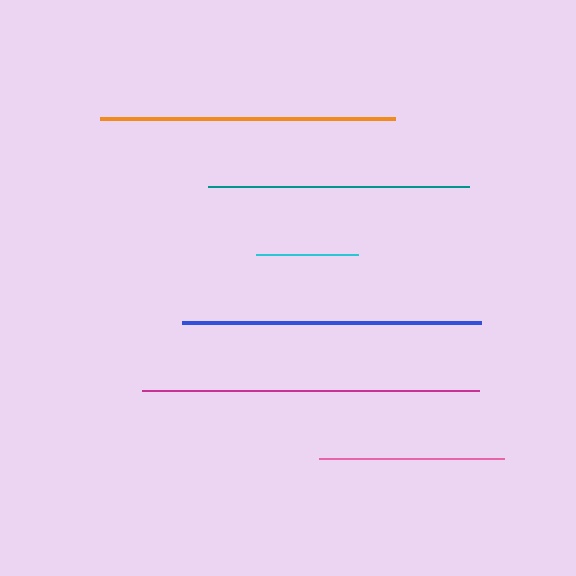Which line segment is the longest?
The magenta line is the longest at approximately 337 pixels.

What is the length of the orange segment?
The orange segment is approximately 294 pixels long.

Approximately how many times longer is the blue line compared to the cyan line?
The blue line is approximately 2.9 times the length of the cyan line.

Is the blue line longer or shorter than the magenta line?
The magenta line is longer than the blue line.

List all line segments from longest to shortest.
From longest to shortest: magenta, blue, orange, teal, pink, cyan.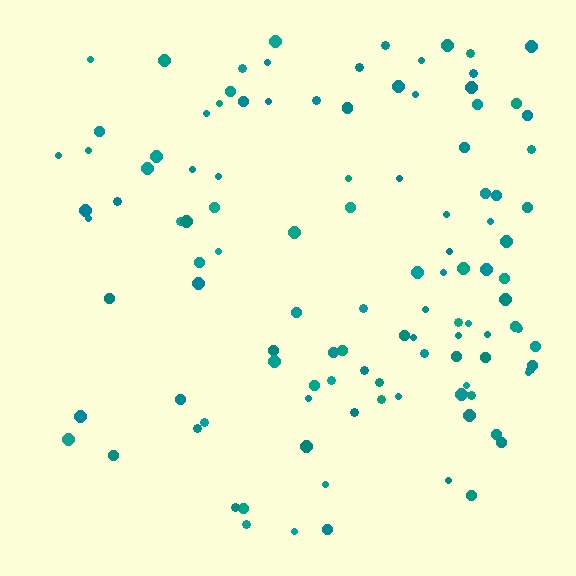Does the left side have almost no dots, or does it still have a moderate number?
Still a moderate number, just noticeably fewer than the right.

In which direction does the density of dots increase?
From left to right, with the right side densest.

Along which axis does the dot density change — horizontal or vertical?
Horizontal.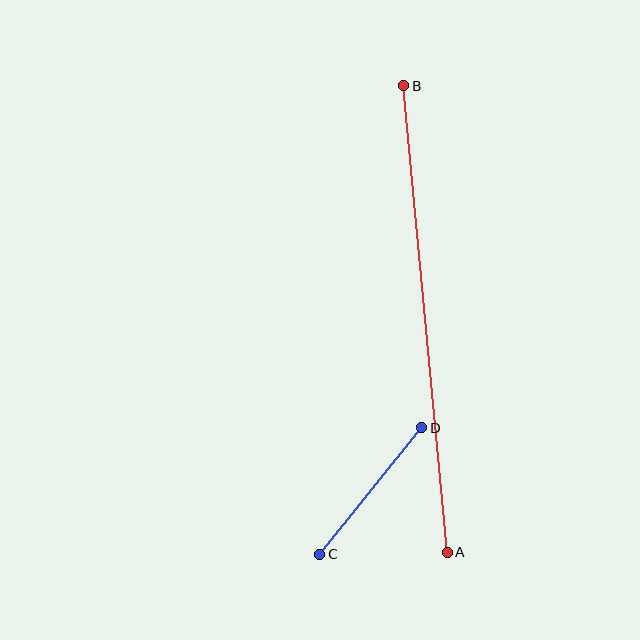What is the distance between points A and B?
The distance is approximately 468 pixels.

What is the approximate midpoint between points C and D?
The midpoint is at approximately (371, 491) pixels.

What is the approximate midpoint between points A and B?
The midpoint is at approximately (426, 319) pixels.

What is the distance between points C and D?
The distance is approximately 163 pixels.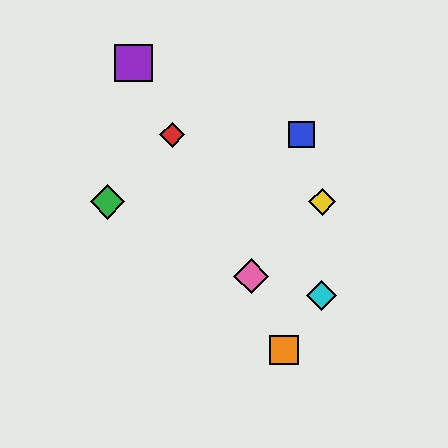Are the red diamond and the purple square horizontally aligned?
No, the red diamond is at y≈135 and the purple square is at y≈63.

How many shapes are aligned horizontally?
2 shapes (the red diamond, the blue square) are aligned horizontally.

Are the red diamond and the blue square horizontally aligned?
Yes, both are at y≈135.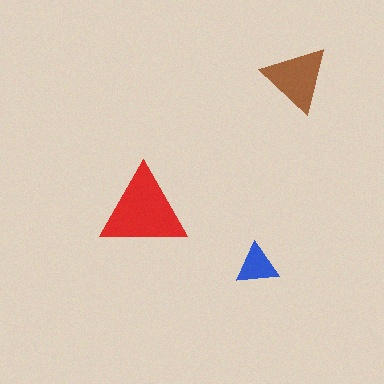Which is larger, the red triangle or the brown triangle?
The red one.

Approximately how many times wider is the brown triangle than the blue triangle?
About 1.5 times wider.